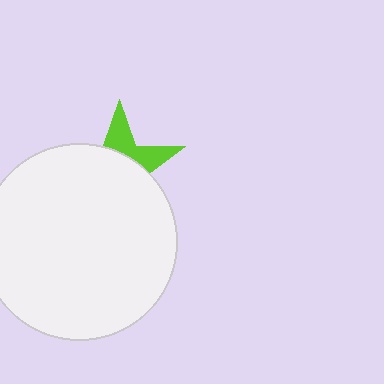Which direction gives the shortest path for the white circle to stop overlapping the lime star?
Moving down gives the shortest separation.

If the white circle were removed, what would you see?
You would see the complete lime star.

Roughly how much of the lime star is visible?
A small part of it is visible (roughly 32%).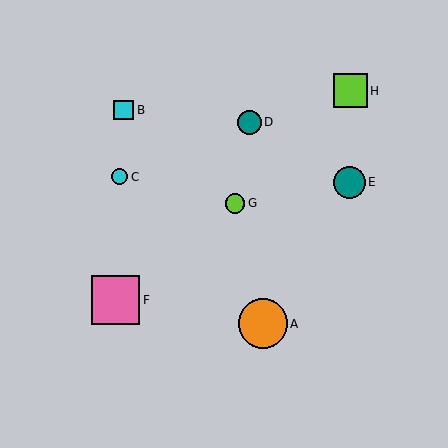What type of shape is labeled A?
Shape A is an orange circle.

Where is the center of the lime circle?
The center of the lime circle is at (235, 203).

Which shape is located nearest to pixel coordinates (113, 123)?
The cyan square (labeled B) at (124, 110) is nearest to that location.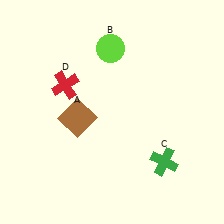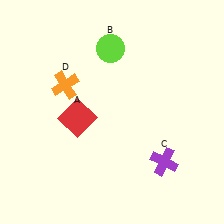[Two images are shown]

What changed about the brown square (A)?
In Image 1, A is brown. In Image 2, it changed to red.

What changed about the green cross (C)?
In Image 1, C is green. In Image 2, it changed to purple.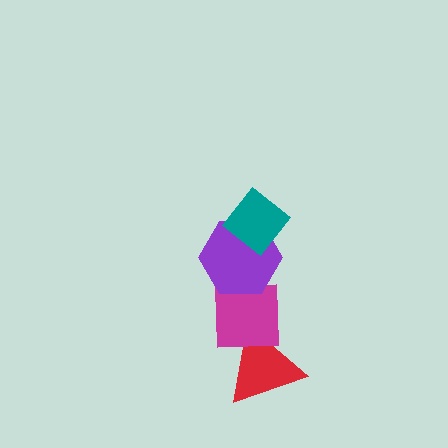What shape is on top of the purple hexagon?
The teal diamond is on top of the purple hexagon.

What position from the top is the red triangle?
The red triangle is 4th from the top.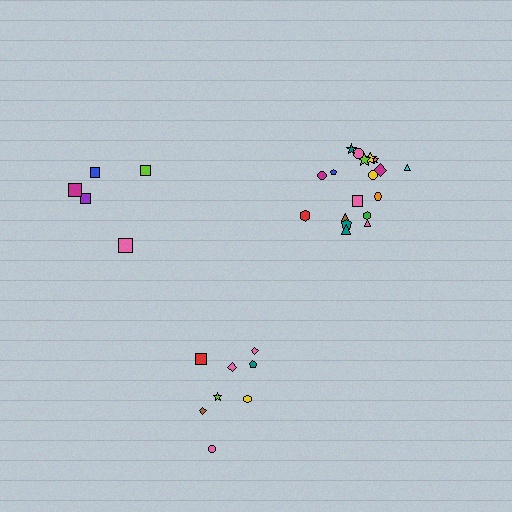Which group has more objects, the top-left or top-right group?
The top-right group.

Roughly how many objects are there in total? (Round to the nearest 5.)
Roughly 30 objects in total.